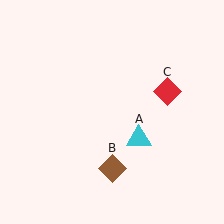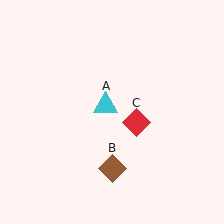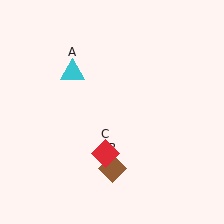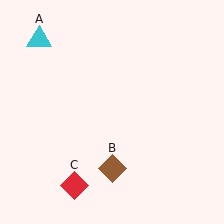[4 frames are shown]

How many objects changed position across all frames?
2 objects changed position: cyan triangle (object A), red diamond (object C).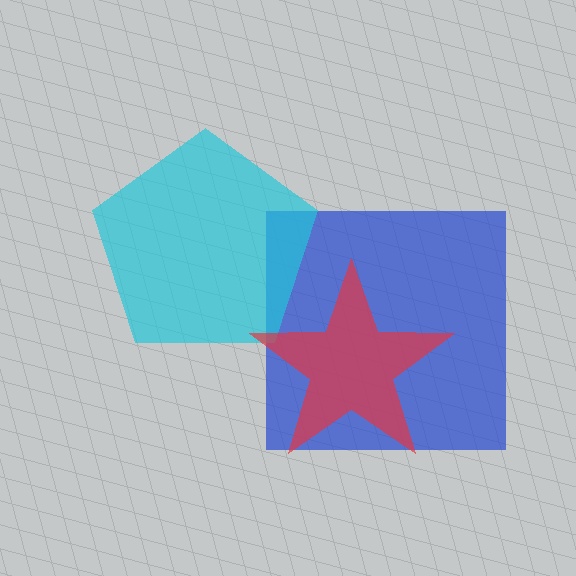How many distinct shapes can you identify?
There are 3 distinct shapes: a blue square, a cyan pentagon, a red star.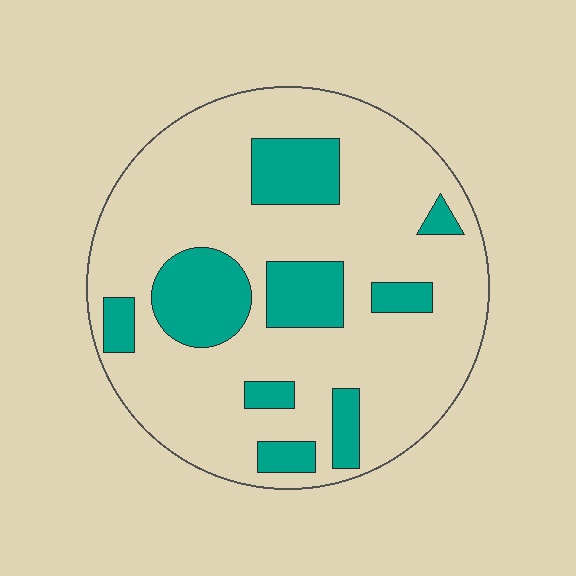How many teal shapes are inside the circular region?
9.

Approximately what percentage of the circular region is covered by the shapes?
Approximately 25%.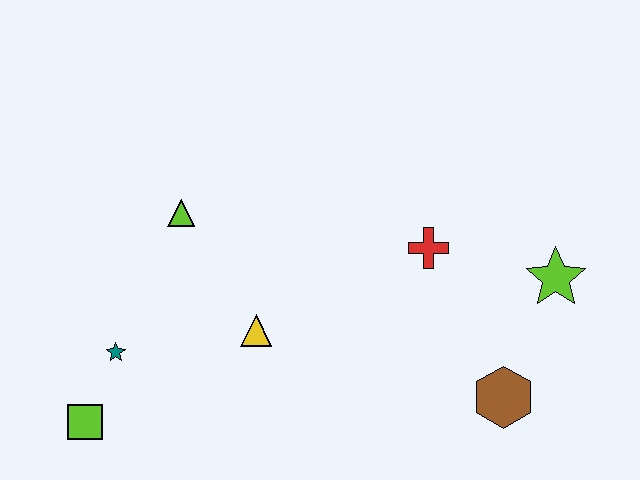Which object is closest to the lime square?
The teal star is closest to the lime square.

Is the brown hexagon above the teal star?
No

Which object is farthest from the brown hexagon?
The lime square is farthest from the brown hexagon.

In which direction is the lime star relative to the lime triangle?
The lime star is to the right of the lime triangle.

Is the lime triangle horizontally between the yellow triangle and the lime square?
Yes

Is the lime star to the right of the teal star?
Yes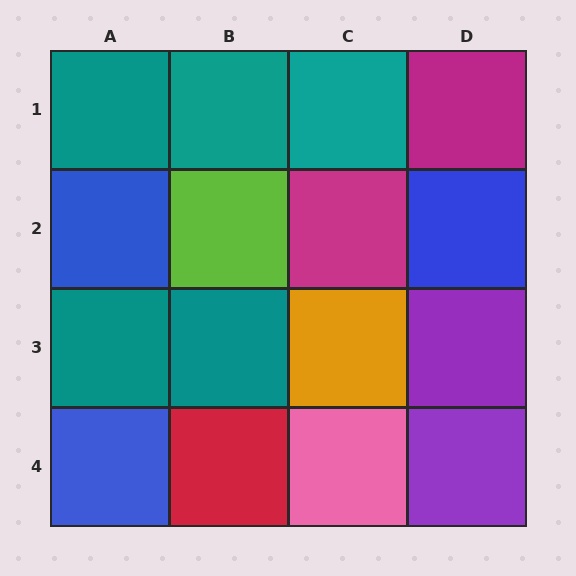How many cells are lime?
1 cell is lime.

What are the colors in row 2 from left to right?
Blue, lime, magenta, blue.